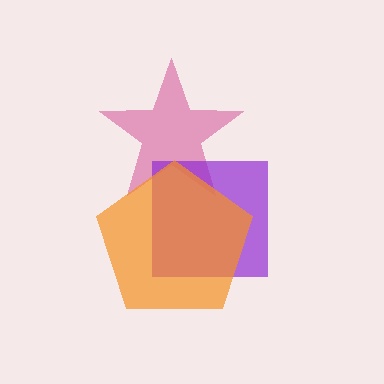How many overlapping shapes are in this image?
There are 3 overlapping shapes in the image.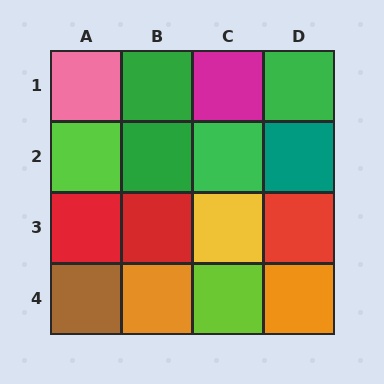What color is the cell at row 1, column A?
Pink.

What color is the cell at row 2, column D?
Teal.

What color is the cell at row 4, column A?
Brown.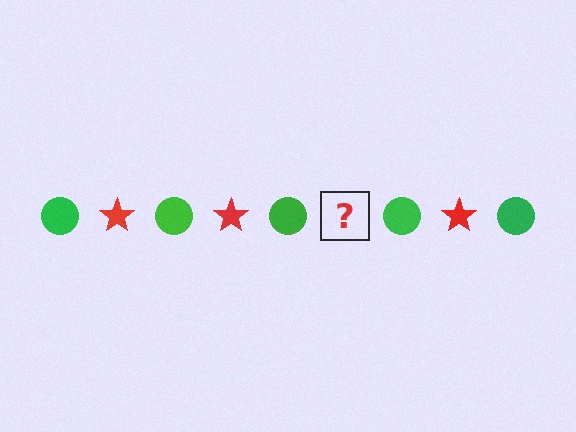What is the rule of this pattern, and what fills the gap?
The rule is that the pattern alternates between green circle and red star. The gap should be filled with a red star.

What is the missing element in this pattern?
The missing element is a red star.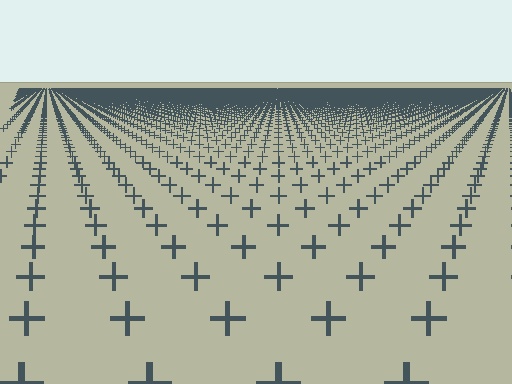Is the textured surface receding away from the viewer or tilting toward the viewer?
The surface is receding away from the viewer. Texture elements get smaller and denser toward the top.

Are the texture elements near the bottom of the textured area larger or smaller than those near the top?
Larger. Near the bottom, elements are closer to the viewer and appear at a bigger on-screen size.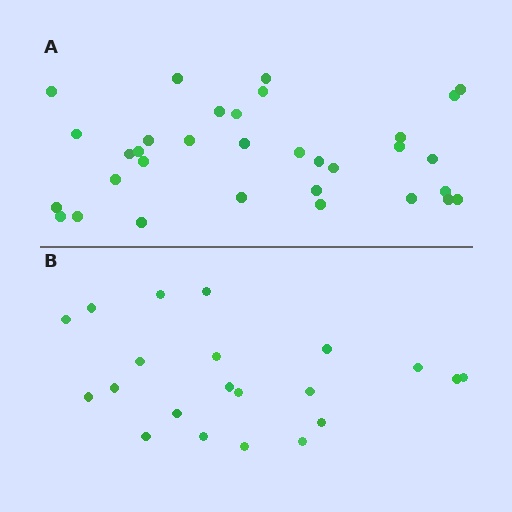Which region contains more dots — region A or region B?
Region A (the top region) has more dots.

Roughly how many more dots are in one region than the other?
Region A has roughly 12 or so more dots than region B.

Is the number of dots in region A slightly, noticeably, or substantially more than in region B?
Region A has substantially more. The ratio is roughly 1.6 to 1.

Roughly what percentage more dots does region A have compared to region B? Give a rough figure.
About 55% more.